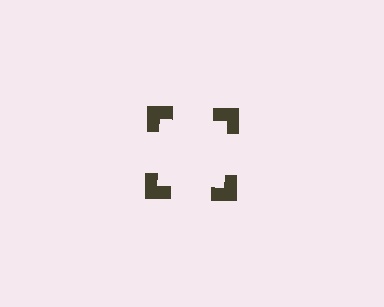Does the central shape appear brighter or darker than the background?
It typically appears slightly brighter than the background, even though no actual brightness change is drawn.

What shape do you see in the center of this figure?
An illusory square — its edges are inferred from the aligned wedge cuts in the notched squares, not physically drawn.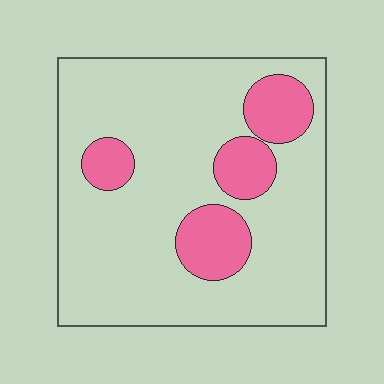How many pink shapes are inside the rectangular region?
4.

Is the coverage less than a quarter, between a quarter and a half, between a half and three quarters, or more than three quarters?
Less than a quarter.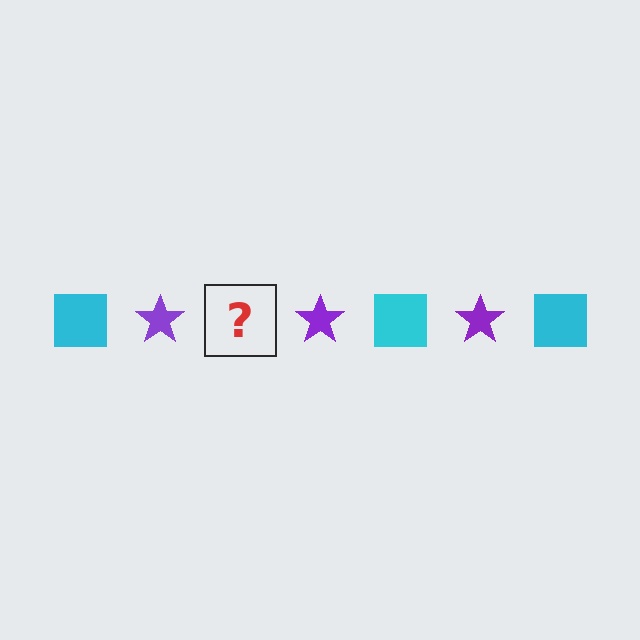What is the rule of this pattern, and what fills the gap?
The rule is that the pattern alternates between cyan square and purple star. The gap should be filled with a cyan square.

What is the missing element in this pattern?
The missing element is a cyan square.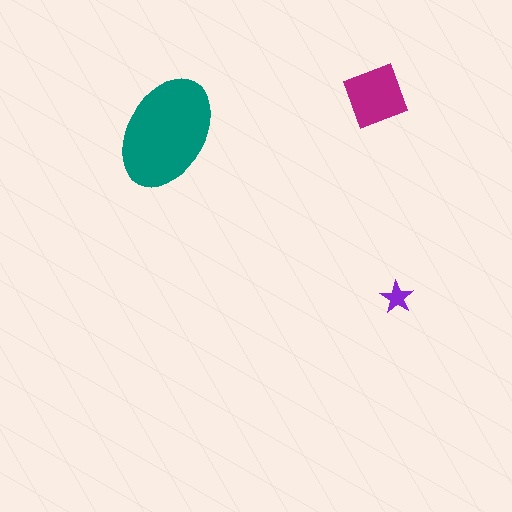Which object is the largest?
The teal ellipse.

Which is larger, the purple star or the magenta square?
The magenta square.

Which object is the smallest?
The purple star.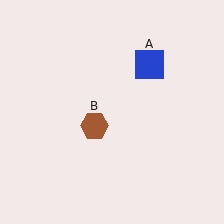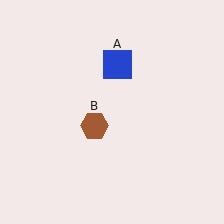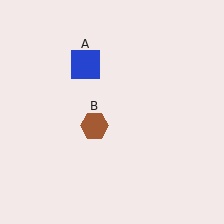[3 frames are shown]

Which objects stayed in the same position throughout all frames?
Brown hexagon (object B) remained stationary.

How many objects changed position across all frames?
1 object changed position: blue square (object A).